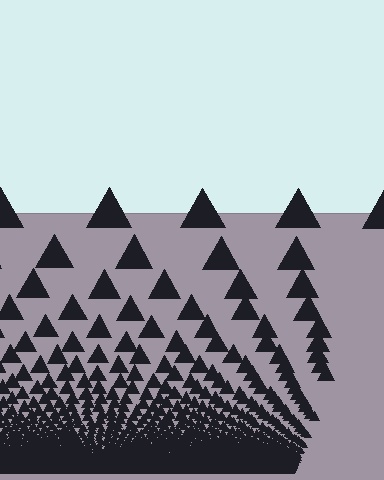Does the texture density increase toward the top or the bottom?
Density increases toward the bottom.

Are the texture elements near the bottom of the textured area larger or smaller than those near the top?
Smaller. The gradient is inverted — elements near the bottom are smaller and denser.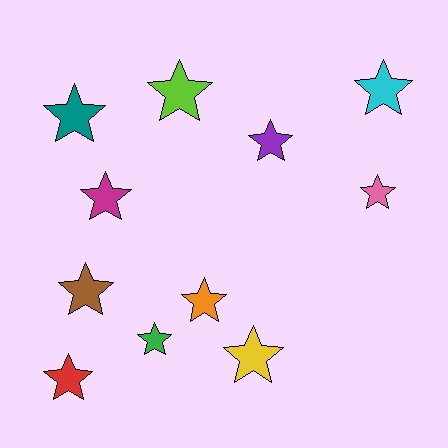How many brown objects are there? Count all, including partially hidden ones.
There is 1 brown object.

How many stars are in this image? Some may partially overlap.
There are 11 stars.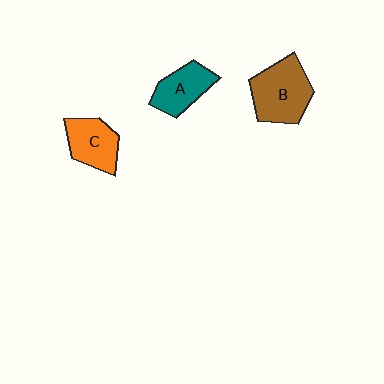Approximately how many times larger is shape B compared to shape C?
Approximately 1.4 times.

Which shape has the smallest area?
Shape A (teal).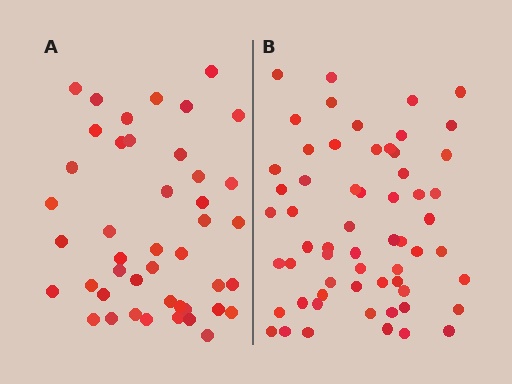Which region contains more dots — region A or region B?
Region B (the right region) has more dots.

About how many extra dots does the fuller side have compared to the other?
Region B has approximately 15 more dots than region A.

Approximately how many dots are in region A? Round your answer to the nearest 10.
About 40 dots. (The exact count is 44, which rounds to 40.)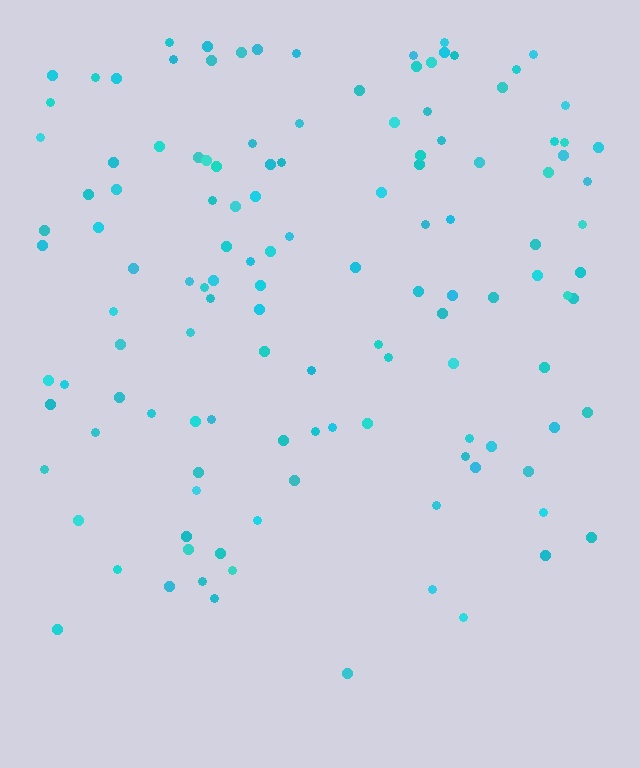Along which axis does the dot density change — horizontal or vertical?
Vertical.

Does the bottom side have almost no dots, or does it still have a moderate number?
Still a moderate number, just noticeably fewer than the top.